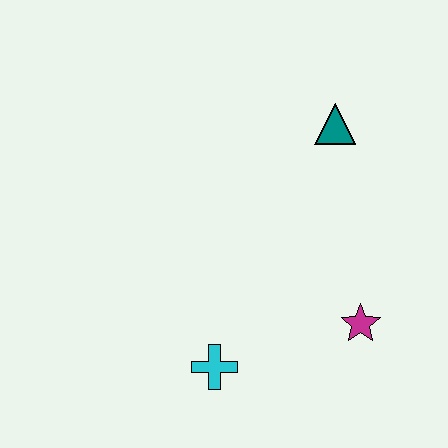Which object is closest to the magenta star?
The cyan cross is closest to the magenta star.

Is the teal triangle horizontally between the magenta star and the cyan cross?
Yes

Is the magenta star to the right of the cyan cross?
Yes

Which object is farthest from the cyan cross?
The teal triangle is farthest from the cyan cross.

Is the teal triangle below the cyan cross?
No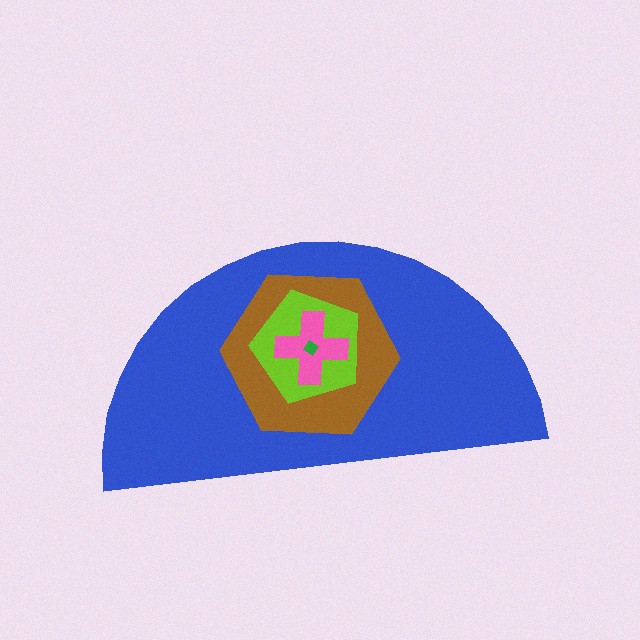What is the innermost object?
The green diamond.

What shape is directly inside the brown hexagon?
The lime pentagon.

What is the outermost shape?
The blue semicircle.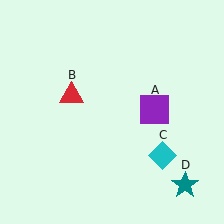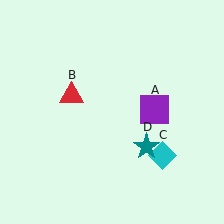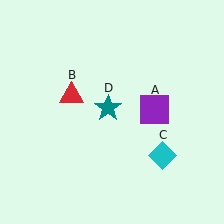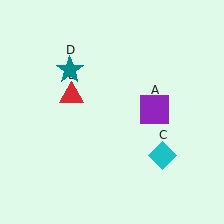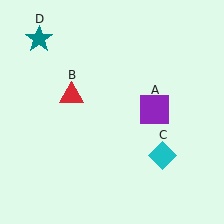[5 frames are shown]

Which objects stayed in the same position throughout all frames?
Purple square (object A) and red triangle (object B) and cyan diamond (object C) remained stationary.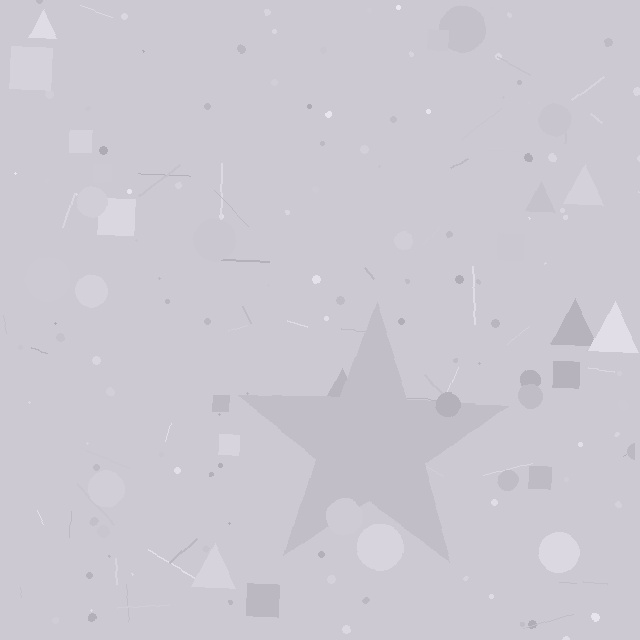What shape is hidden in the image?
A star is hidden in the image.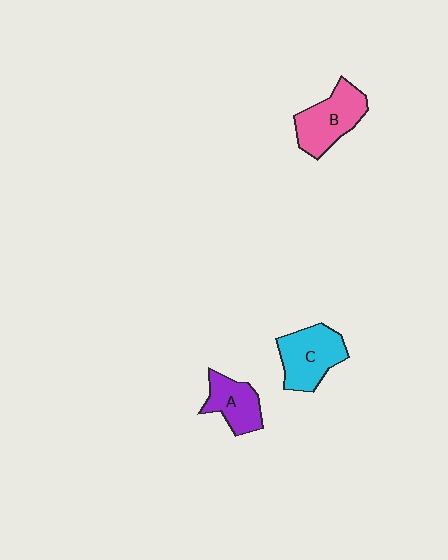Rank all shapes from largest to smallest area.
From largest to smallest: C (cyan), B (pink), A (purple).